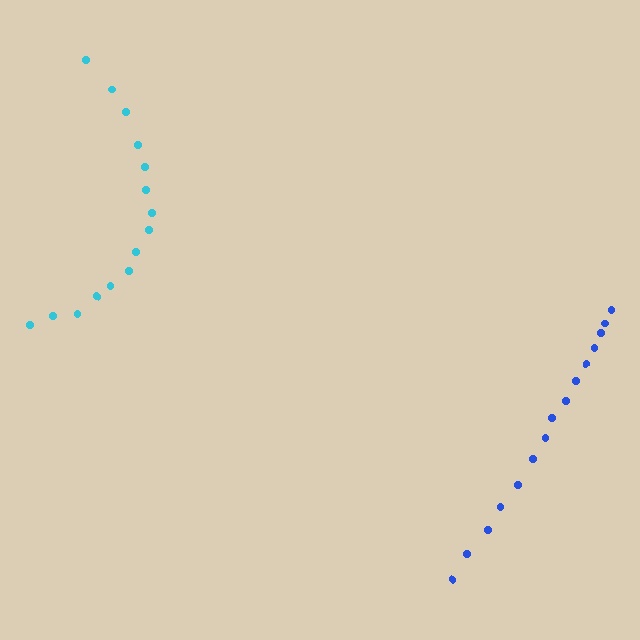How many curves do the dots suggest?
There are 2 distinct paths.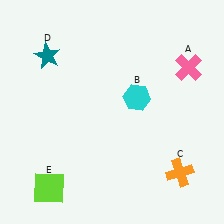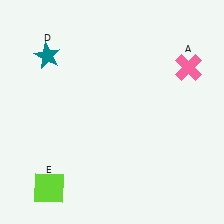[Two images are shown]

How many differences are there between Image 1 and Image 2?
There are 2 differences between the two images.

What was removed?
The orange cross (C), the cyan hexagon (B) were removed in Image 2.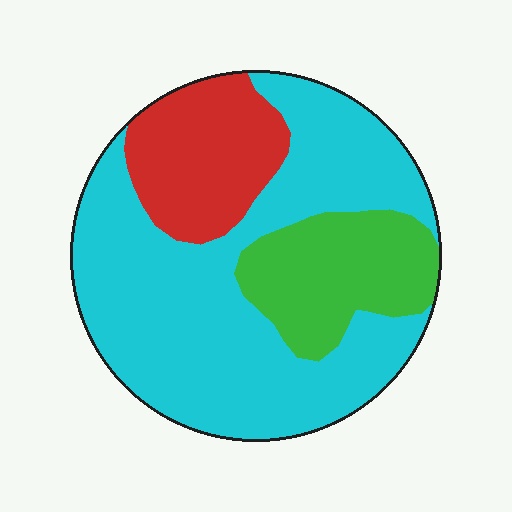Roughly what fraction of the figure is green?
Green takes up about one fifth (1/5) of the figure.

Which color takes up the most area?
Cyan, at roughly 60%.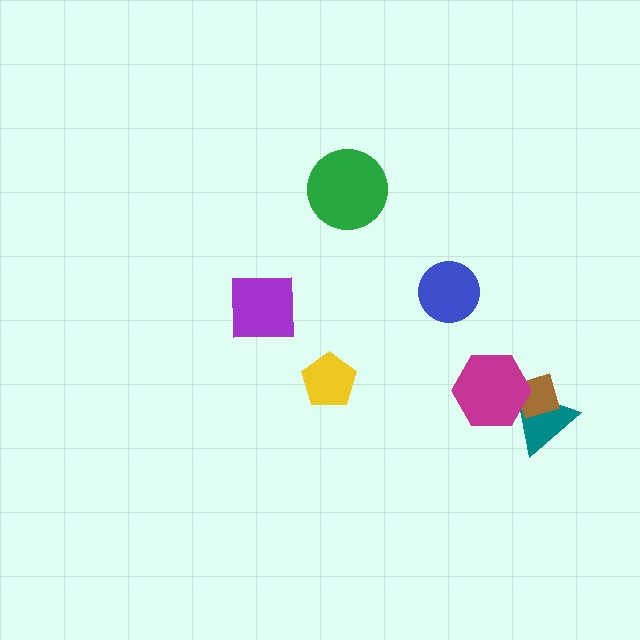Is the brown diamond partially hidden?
Yes, it is partially covered by another shape.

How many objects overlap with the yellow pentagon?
0 objects overlap with the yellow pentagon.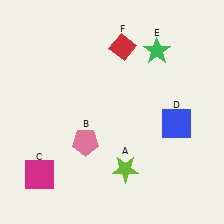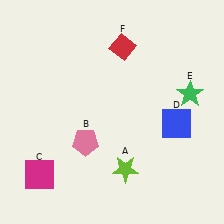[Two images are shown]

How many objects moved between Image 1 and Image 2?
1 object moved between the two images.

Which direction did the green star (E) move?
The green star (E) moved down.